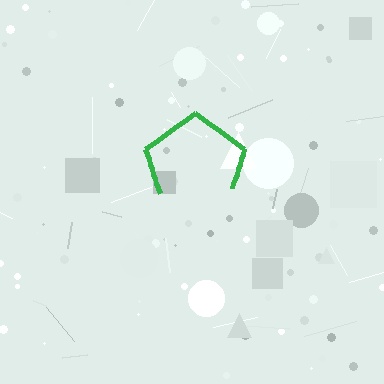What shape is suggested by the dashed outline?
The dashed outline suggests a pentagon.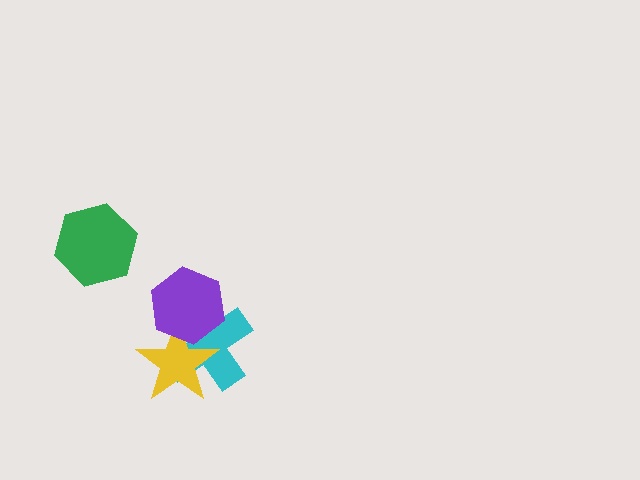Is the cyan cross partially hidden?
Yes, it is partially covered by another shape.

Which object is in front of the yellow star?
The purple hexagon is in front of the yellow star.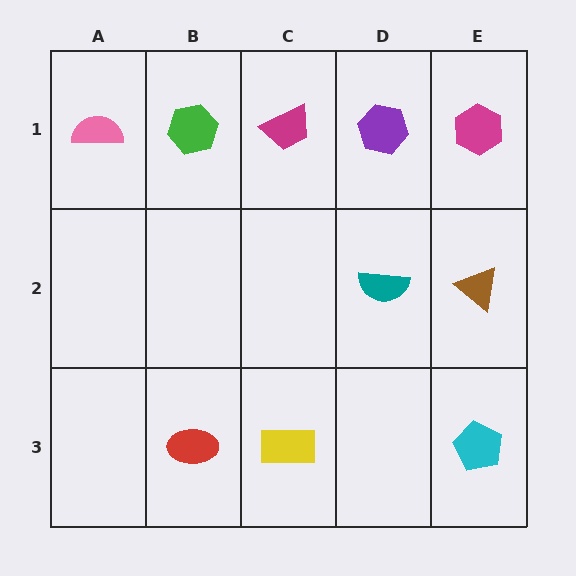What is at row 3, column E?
A cyan pentagon.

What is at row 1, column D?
A purple hexagon.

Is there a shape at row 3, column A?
No, that cell is empty.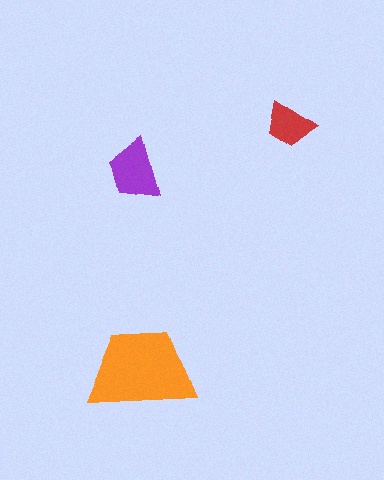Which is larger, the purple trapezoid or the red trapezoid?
The purple one.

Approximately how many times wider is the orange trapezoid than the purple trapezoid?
About 1.5 times wider.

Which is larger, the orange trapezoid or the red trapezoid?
The orange one.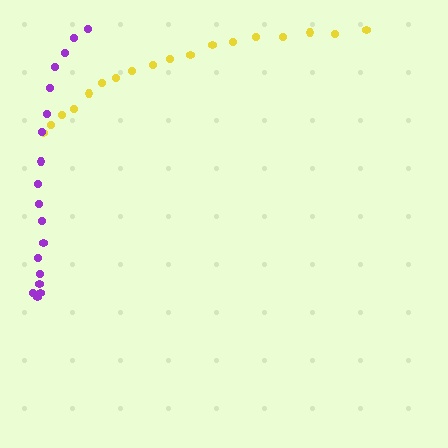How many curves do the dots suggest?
There are 2 distinct paths.